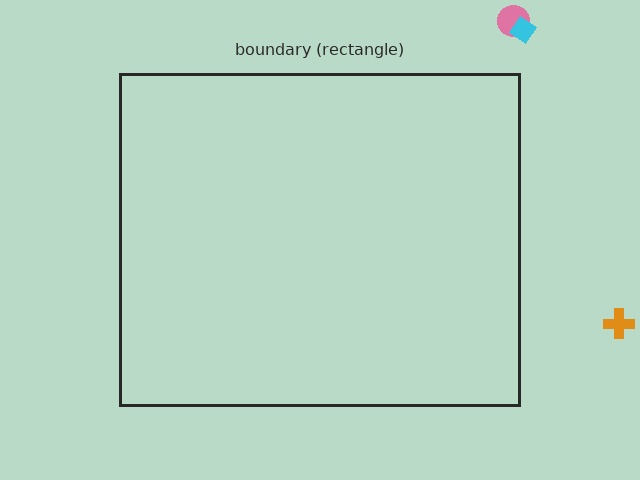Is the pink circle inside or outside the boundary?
Outside.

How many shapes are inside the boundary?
0 inside, 3 outside.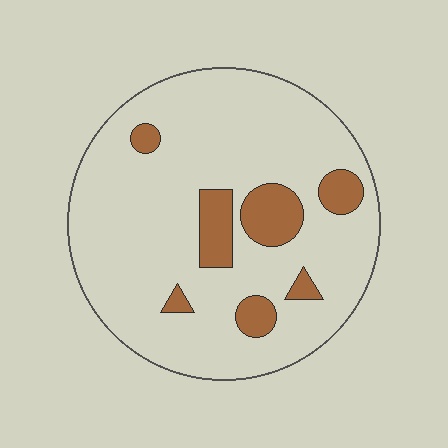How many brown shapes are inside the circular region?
7.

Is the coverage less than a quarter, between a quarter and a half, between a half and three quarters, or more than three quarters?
Less than a quarter.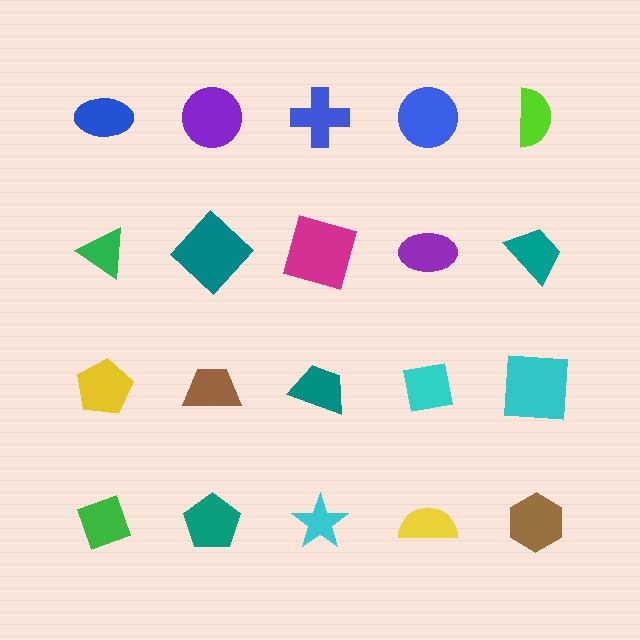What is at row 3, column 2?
A brown trapezoid.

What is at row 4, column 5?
A brown hexagon.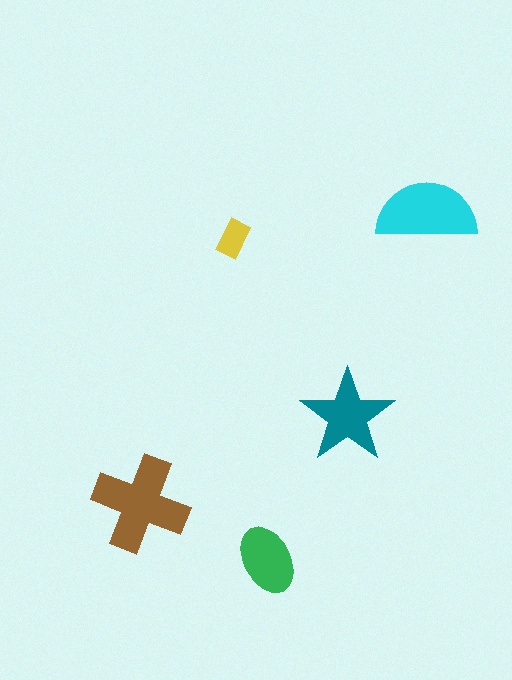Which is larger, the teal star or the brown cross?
The brown cross.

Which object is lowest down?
The green ellipse is bottommost.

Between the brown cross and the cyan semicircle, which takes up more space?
The brown cross.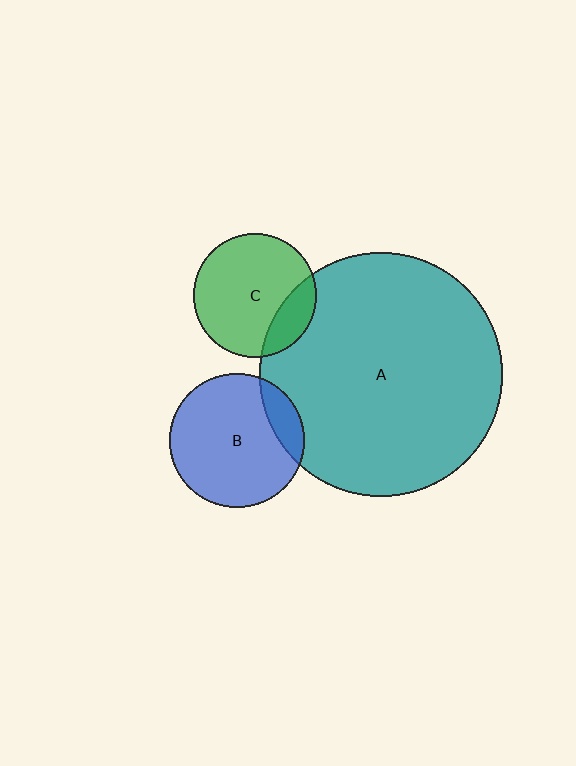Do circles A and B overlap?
Yes.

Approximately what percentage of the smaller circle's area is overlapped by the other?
Approximately 15%.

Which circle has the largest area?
Circle A (teal).